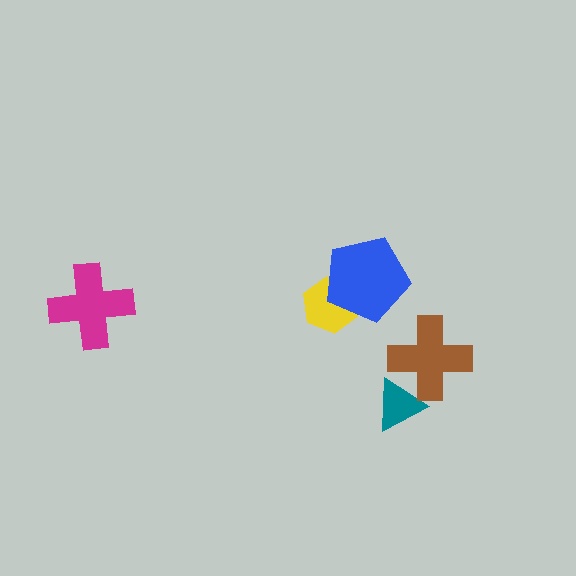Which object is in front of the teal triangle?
The brown cross is in front of the teal triangle.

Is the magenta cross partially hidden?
No, no other shape covers it.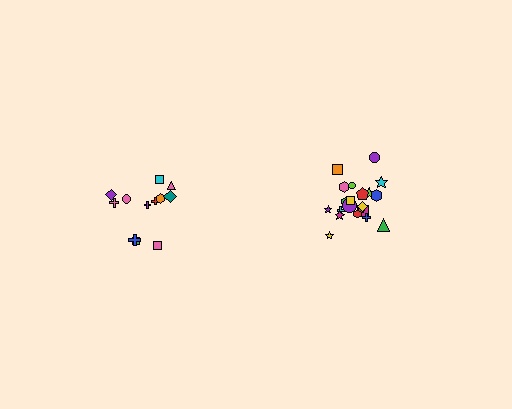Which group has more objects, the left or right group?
The right group.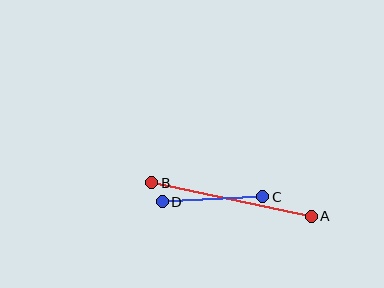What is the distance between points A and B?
The distance is approximately 163 pixels.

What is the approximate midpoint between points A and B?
The midpoint is at approximately (231, 200) pixels.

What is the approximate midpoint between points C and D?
The midpoint is at approximately (213, 199) pixels.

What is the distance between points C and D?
The distance is approximately 101 pixels.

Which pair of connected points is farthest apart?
Points A and B are farthest apart.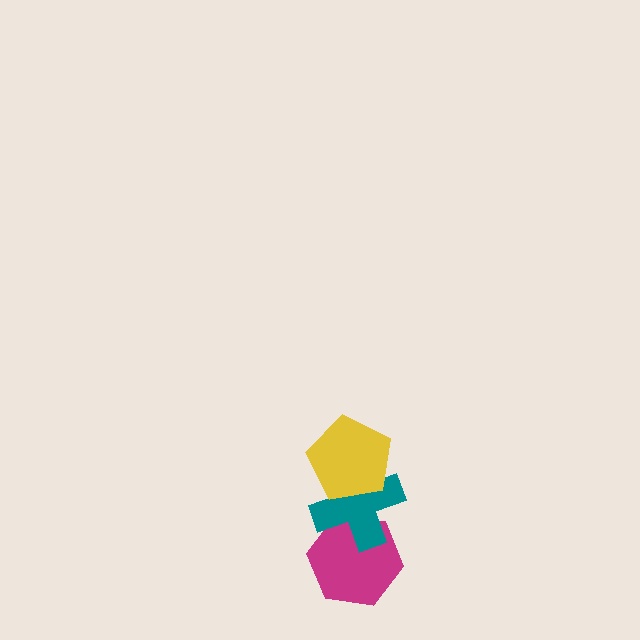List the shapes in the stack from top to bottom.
From top to bottom: the yellow pentagon, the teal cross, the magenta hexagon.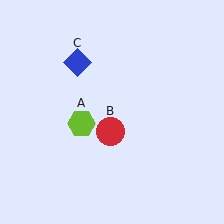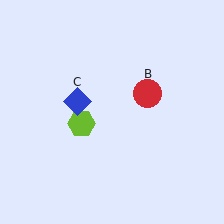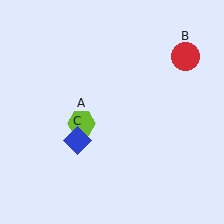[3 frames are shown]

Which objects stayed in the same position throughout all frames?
Lime hexagon (object A) remained stationary.